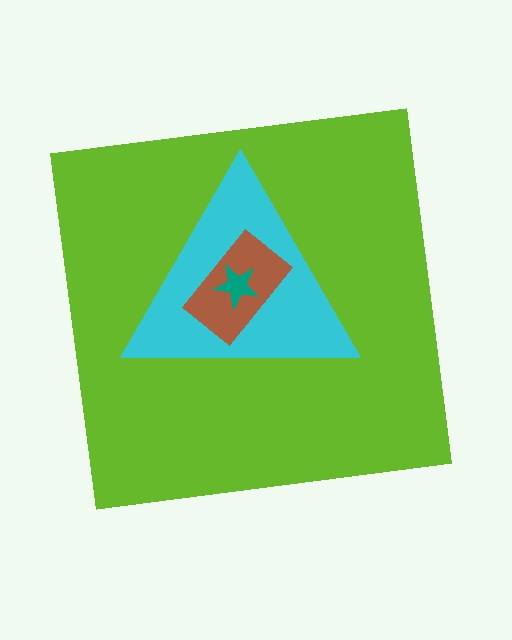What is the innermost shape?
The teal star.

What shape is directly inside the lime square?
The cyan triangle.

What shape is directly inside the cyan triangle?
The brown rectangle.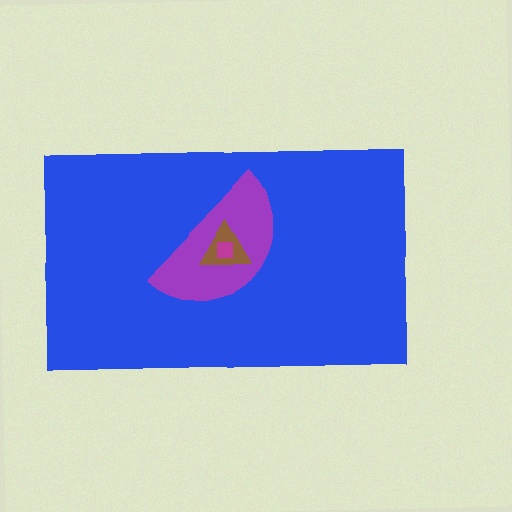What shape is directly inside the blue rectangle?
The purple semicircle.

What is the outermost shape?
The blue rectangle.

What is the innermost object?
The magenta square.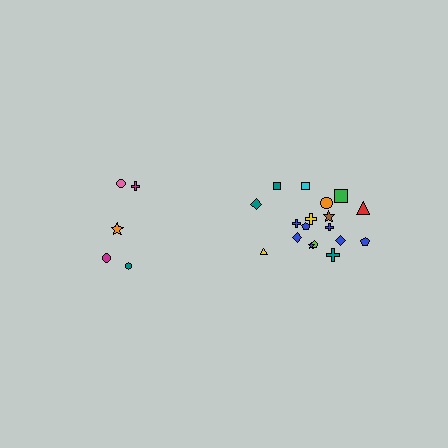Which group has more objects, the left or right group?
The right group.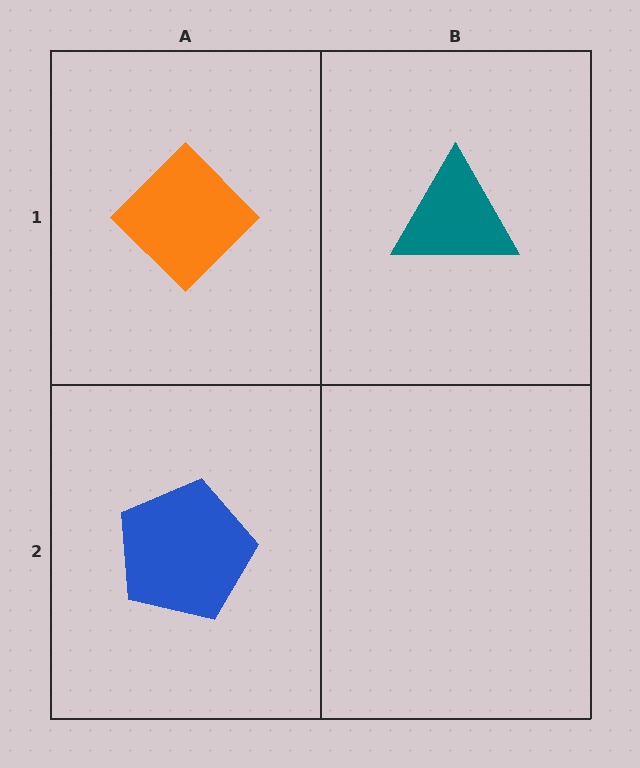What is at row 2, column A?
A blue pentagon.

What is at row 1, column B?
A teal triangle.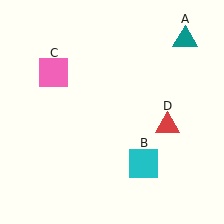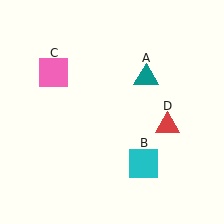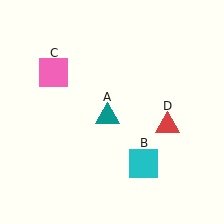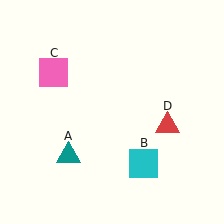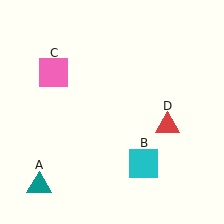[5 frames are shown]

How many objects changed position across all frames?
1 object changed position: teal triangle (object A).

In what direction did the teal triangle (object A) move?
The teal triangle (object A) moved down and to the left.